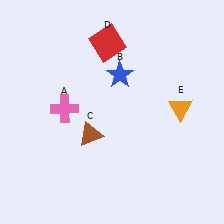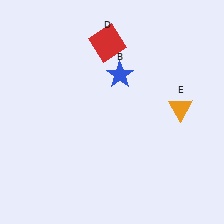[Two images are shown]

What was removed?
The brown triangle (C), the pink cross (A) were removed in Image 2.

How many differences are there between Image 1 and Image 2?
There are 2 differences between the two images.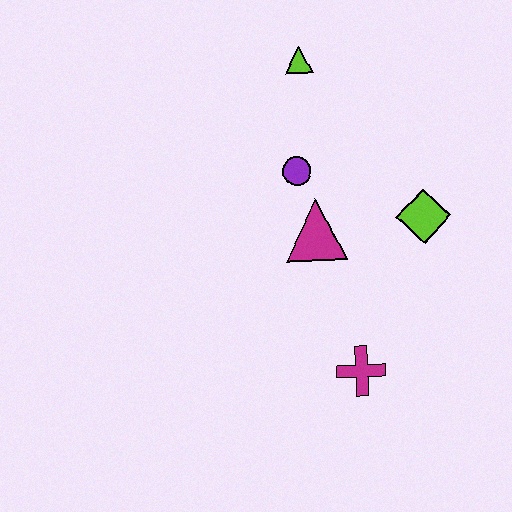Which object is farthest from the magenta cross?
The lime triangle is farthest from the magenta cross.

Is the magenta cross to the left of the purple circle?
No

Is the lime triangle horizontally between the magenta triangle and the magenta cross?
No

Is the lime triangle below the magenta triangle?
No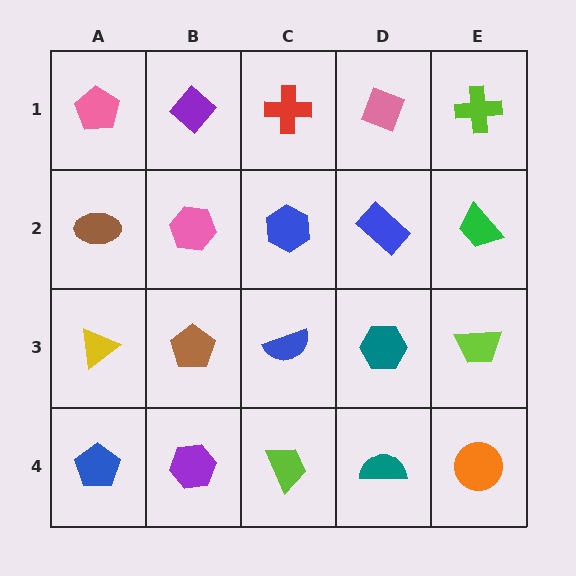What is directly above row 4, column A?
A yellow triangle.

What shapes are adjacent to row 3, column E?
A green trapezoid (row 2, column E), an orange circle (row 4, column E), a teal hexagon (row 3, column D).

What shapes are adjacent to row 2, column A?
A pink pentagon (row 1, column A), a yellow triangle (row 3, column A), a pink hexagon (row 2, column B).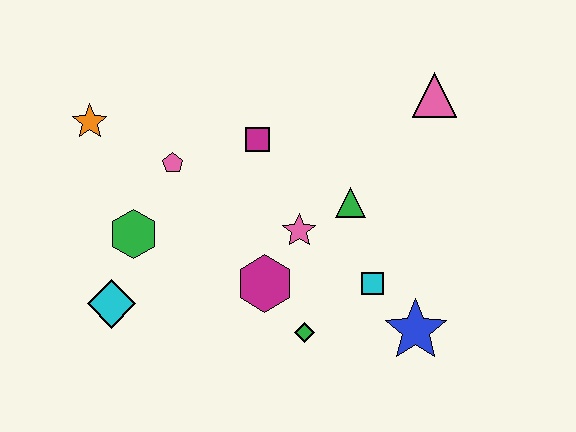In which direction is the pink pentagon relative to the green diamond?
The pink pentagon is above the green diamond.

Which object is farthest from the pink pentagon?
The blue star is farthest from the pink pentagon.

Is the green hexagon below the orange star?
Yes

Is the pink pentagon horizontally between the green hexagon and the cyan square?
Yes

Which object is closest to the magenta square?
The pink pentagon is closest to the magenta square.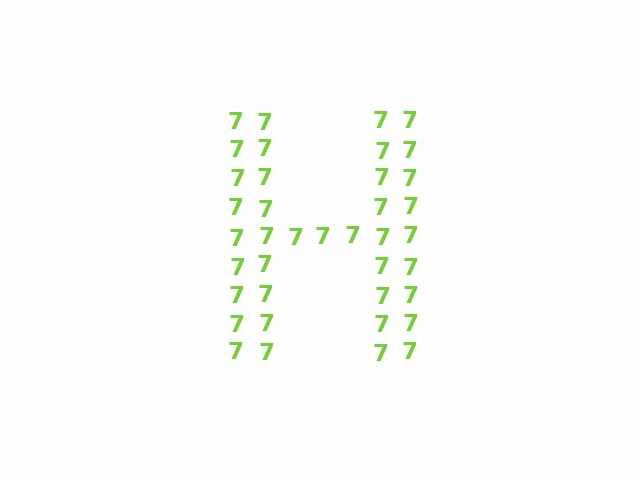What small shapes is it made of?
It is made of small digit 7's.